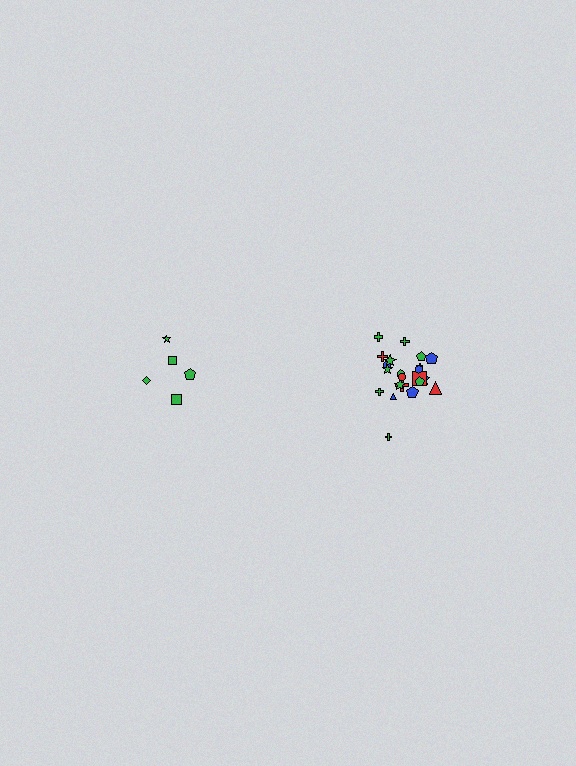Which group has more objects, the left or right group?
The right group.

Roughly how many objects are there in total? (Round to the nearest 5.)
Roughly 25 objects in total.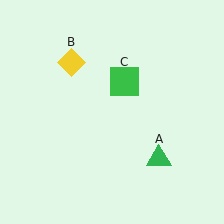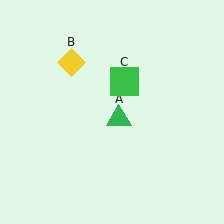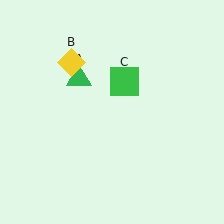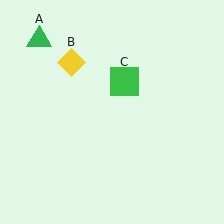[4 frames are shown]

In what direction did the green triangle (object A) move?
The green triangle (object A) moved up and to the left.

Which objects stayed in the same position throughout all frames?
Yellow diamond (object B) and green square (object C) remained stationary.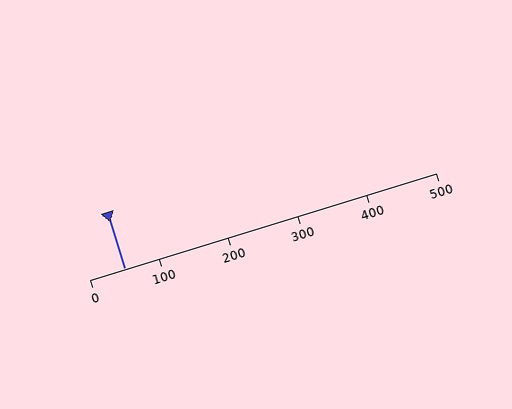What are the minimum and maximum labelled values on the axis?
The axis runs from 0 to 500.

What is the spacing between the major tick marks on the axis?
The major ticks are spaced 100 apart.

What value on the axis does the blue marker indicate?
The marker indicates approximately 50.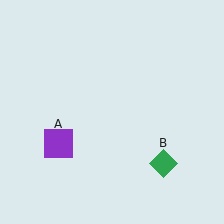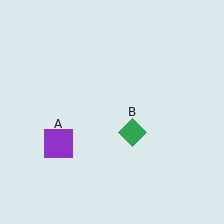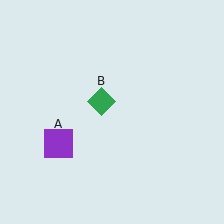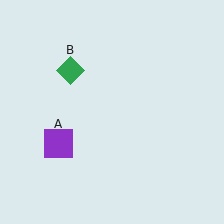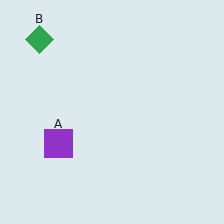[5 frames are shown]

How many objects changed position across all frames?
1 object changed position: green diamond (object B).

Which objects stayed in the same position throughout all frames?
Purple square (object A) remained stationary.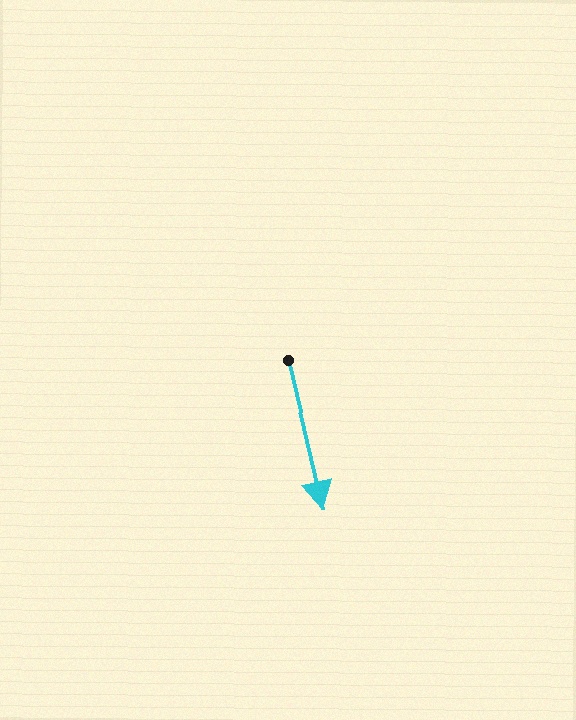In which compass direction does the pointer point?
South.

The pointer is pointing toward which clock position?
Roughly 6 o'clock.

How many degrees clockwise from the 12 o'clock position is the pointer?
Approximately 167 degrees.